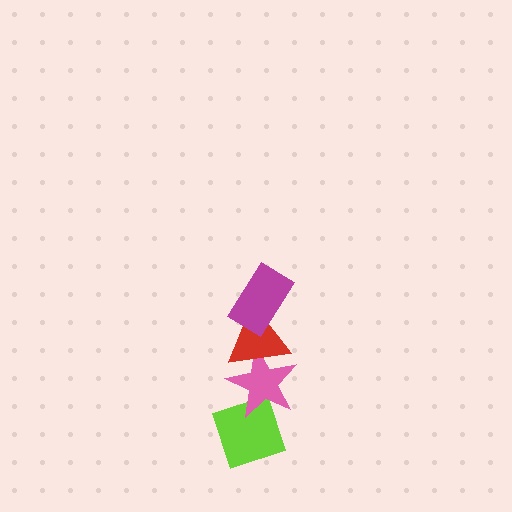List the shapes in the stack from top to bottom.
From top to bottom: the magenta rectangle, the red triangle, the pink star, the lime diamond.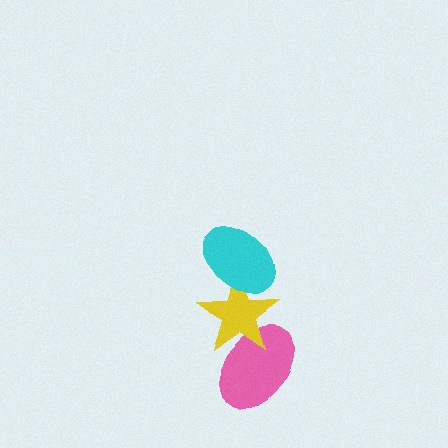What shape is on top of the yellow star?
The cyan ellipse is on top of the yellow star.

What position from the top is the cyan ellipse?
The cyan ellipse is 1st from the top.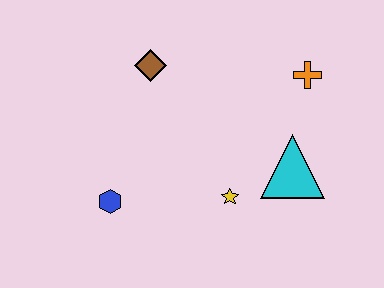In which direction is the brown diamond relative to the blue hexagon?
The brown diamond is above the blue hexagon.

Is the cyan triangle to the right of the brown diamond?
Yes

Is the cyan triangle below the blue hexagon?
No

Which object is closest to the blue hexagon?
The yellow star is closest to the blue hexagon.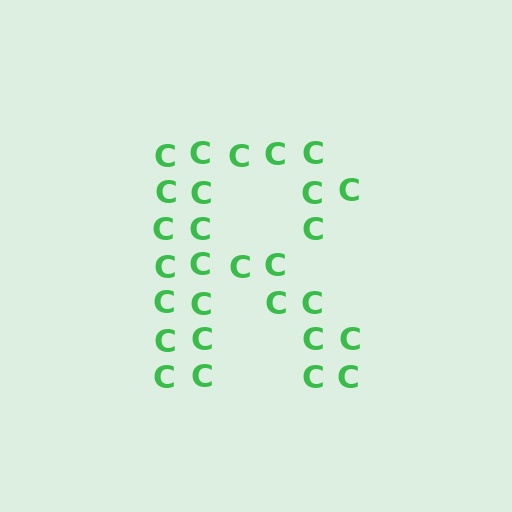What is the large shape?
The large shape is the letter R.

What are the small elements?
The small elements are letter C's.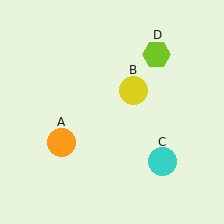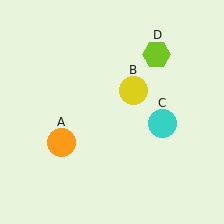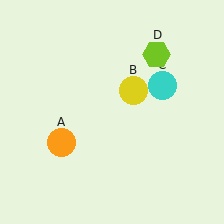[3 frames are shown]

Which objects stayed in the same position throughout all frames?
Orange circle (object A) and yellow circle (object B) and lime hexagon (object D) remained stationary.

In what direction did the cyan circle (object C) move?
The cyan circle (object C) moved up.